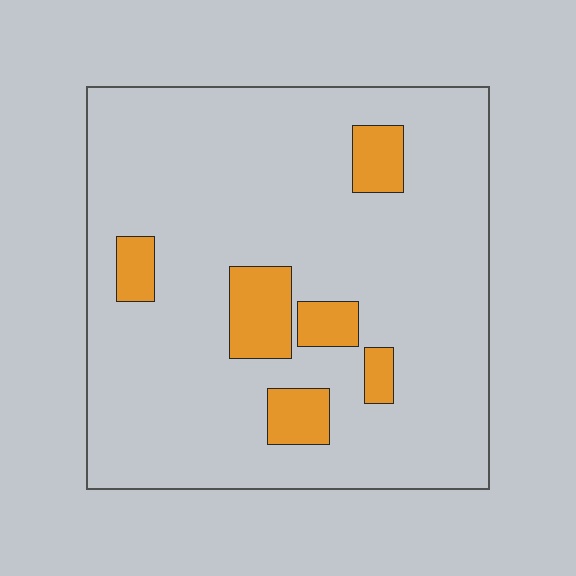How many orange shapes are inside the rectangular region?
6.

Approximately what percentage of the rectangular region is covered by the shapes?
Approximately 10%.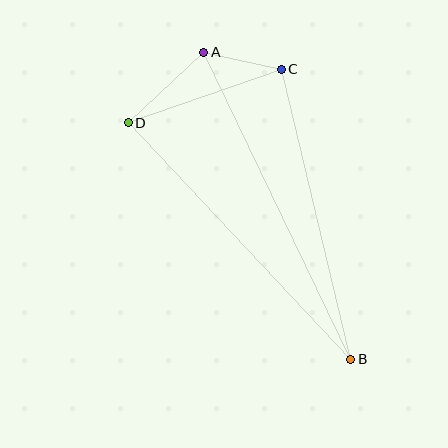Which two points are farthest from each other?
Points A and B are farthest from each other.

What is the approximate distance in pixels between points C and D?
The distance between C and D is approximately 162 pixels.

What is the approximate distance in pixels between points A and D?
The distance between A and D is approximately 103 pixels.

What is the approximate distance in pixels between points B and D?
The distance between B and D is approximately 325 pixels.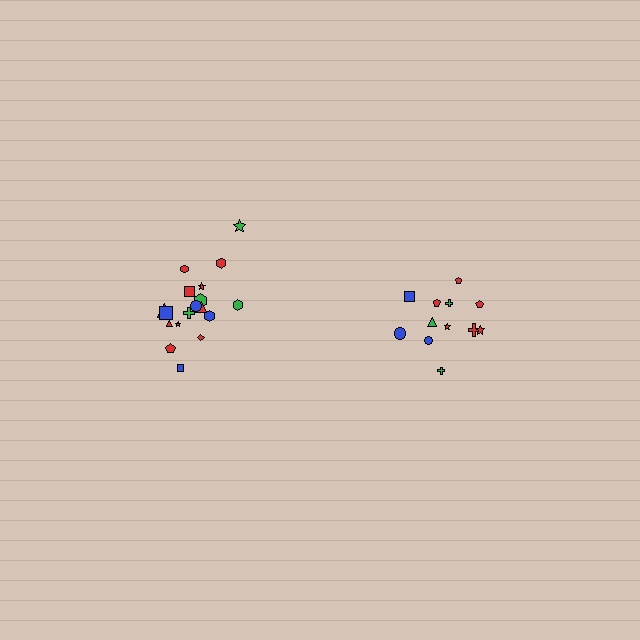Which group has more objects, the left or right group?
The left group.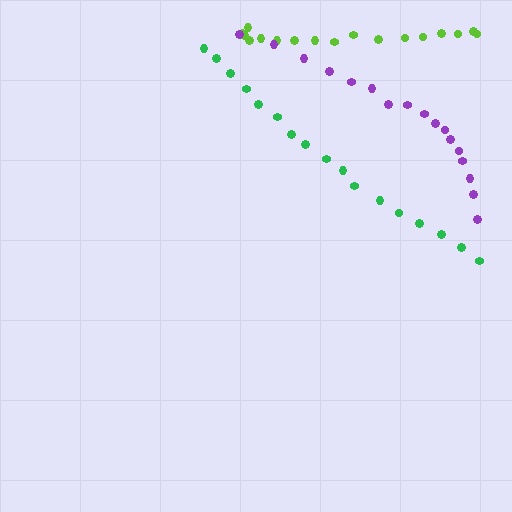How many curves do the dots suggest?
There are 3 distinct paths.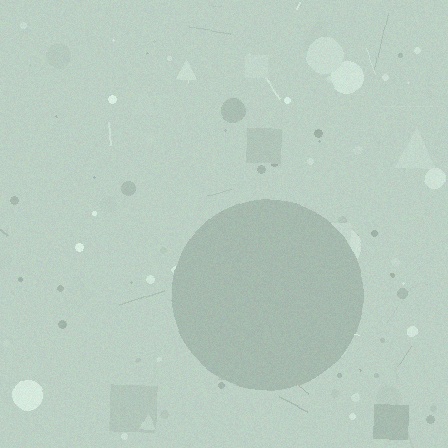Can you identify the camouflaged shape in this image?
The camouflaged shape is a circle.